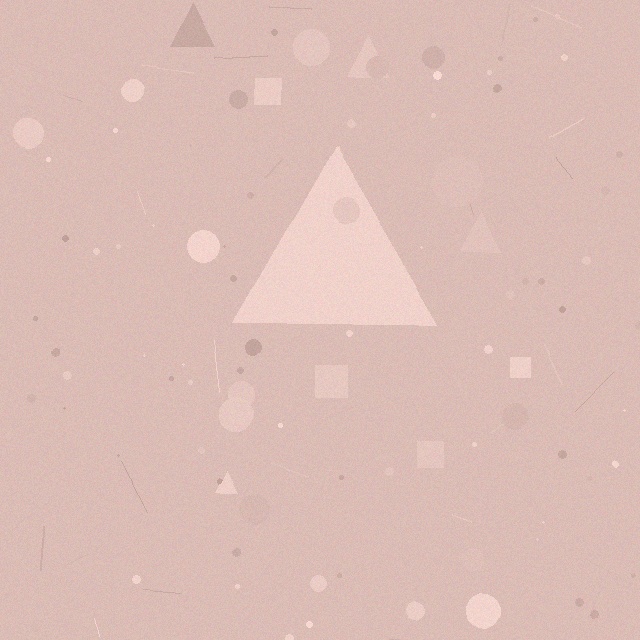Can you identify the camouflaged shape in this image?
The camouflaged shape is a triangle.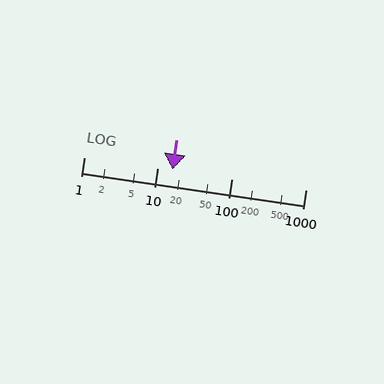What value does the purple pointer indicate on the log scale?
The pointer indicates approximately 16.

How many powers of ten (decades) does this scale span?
The scale spans 3 decades, from 1 to 1000.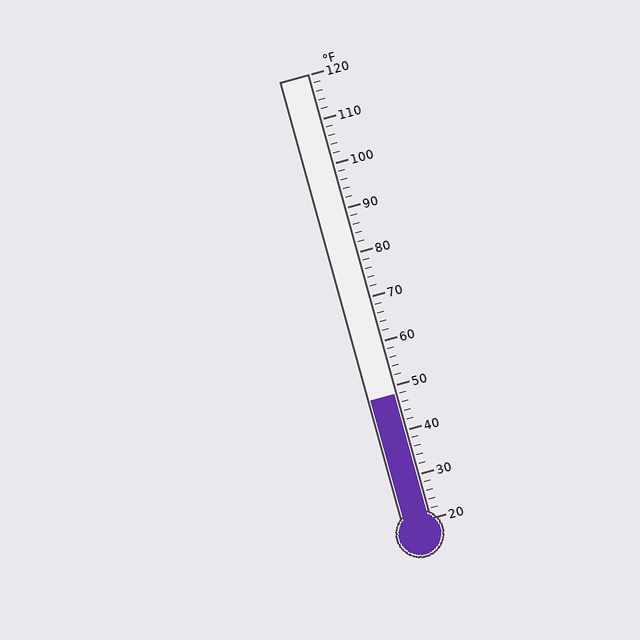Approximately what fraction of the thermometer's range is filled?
The thermometer is filled to approximately 30% of its range.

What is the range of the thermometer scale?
The thermometer scale ranges from 20°F to 120°F.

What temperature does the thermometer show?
The thermometer shows approximately 48°F.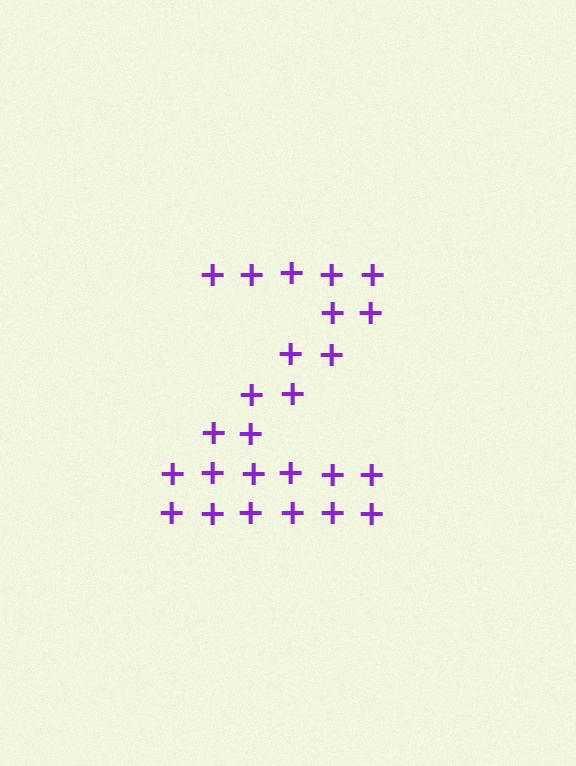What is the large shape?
The large shape is the letter Z.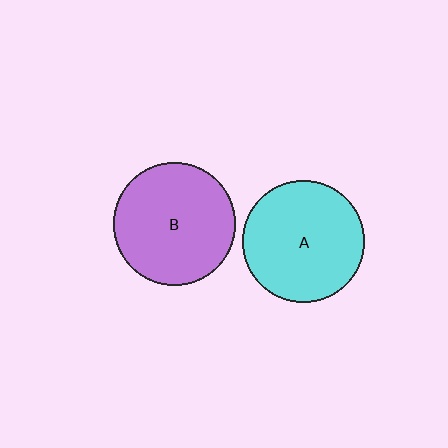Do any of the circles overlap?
No, none of the circles overlap.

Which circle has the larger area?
Circle B (purple).